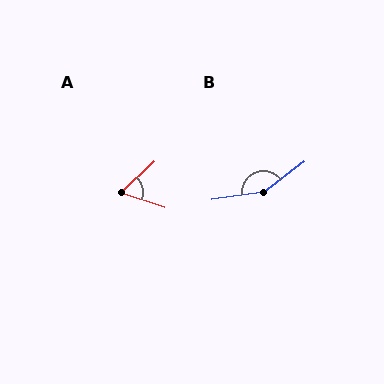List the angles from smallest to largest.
A (62°), B (150°).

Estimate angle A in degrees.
Approximately 62 degrees.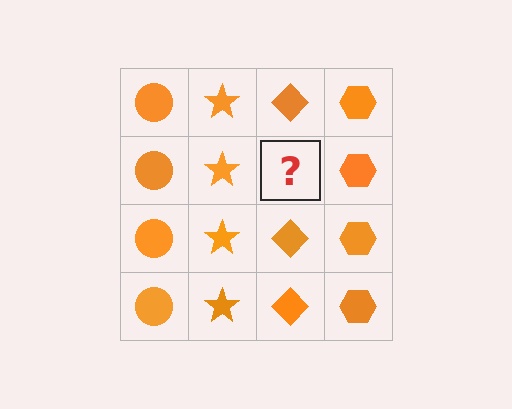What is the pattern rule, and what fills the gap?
The rule is that each column has a consistent shape. The gap should be filled with an orange diamond.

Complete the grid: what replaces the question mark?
The question mark should be replaced with an orange diamond.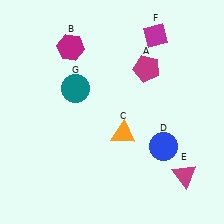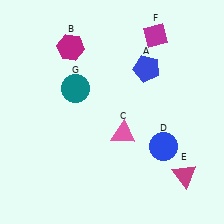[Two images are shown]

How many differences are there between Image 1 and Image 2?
There are 2 differences between the two images.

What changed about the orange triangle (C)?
In Image 1, C is orange. In Image 2, it changed to pink.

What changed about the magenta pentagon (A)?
In Image 1, A is magenta. In Image 2, it changed to blue.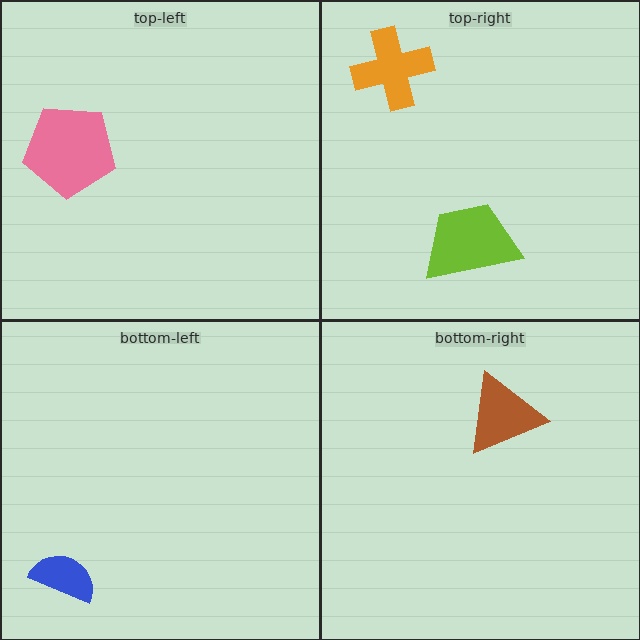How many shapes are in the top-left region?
1.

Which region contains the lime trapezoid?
The top-right region.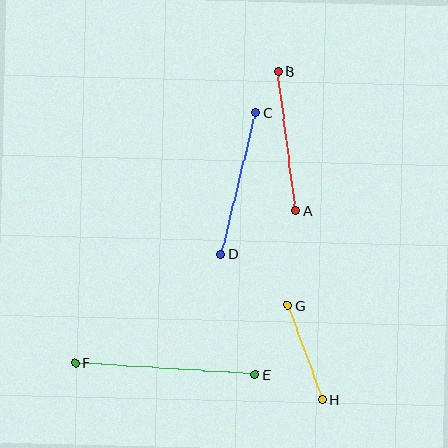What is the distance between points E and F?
The distance is approximately 181 pixels.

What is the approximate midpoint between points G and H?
The midpoint is at approximately (305, 353) pixels.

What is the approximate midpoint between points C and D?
The midpoint is at approximately (238, 183) pixels.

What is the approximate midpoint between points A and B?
The midpoint is at approximately (287, 141) pixels.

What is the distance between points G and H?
The distance is approximately 100 pixels.